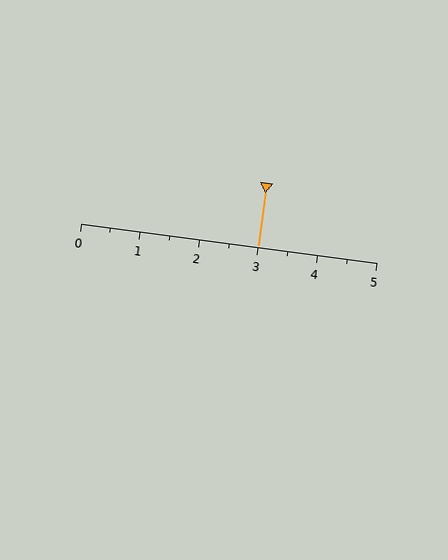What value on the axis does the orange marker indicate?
The marker indicates approximately 3.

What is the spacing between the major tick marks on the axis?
The major ticks are spaced 1 apart.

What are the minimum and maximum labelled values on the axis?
The axis runs from 0 to 5.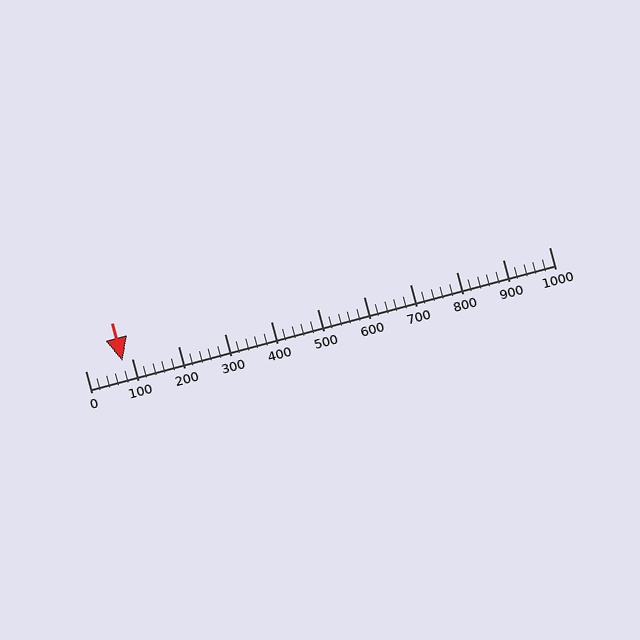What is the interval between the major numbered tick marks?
The major tick marks are spaced 100 units apart.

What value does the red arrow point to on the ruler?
The red arrow points to approximately 79.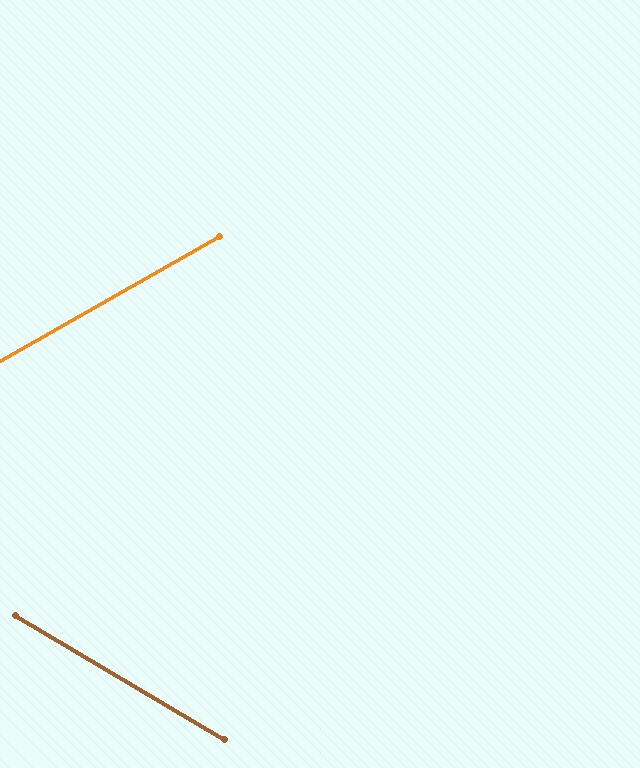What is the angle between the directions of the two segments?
Approximately 60 degrees.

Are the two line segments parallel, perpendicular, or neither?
Neither parallel nor perpendicular — they differ by about 60°.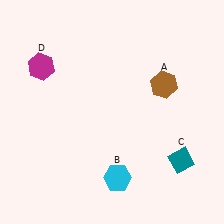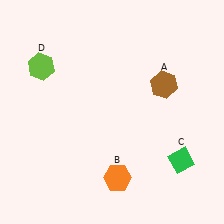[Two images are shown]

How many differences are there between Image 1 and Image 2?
There are 3 differences between the two images.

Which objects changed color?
B changed from cyan to orange. C changed from teal to green. D changed from magenta to lime.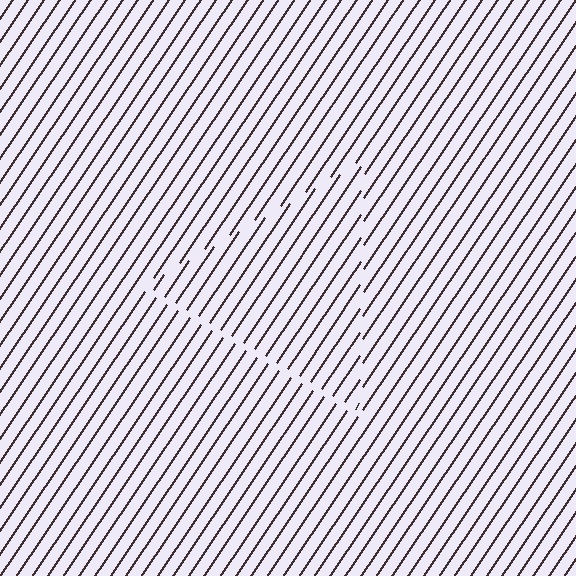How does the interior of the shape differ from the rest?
The interior of the shape contains the same grating, shifted by half a period — the contour is defined by the phase discontinuity where line-ends from the inner and outer gratings abut.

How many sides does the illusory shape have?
3 sides — the line-ends trace a triangle.